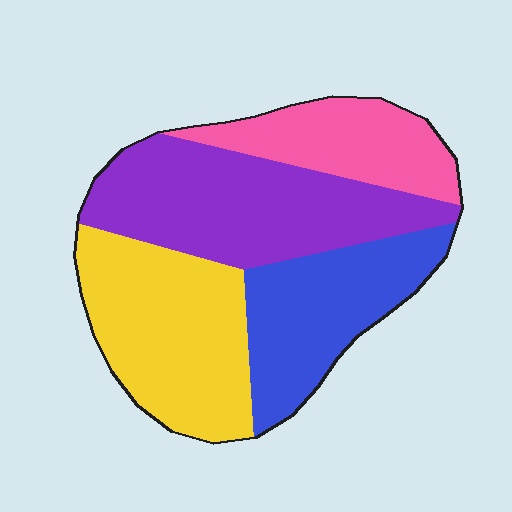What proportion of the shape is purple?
Purple covers around 30% of the shape.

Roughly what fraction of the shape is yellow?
Yellow takes up between a quarter and a half of the shape.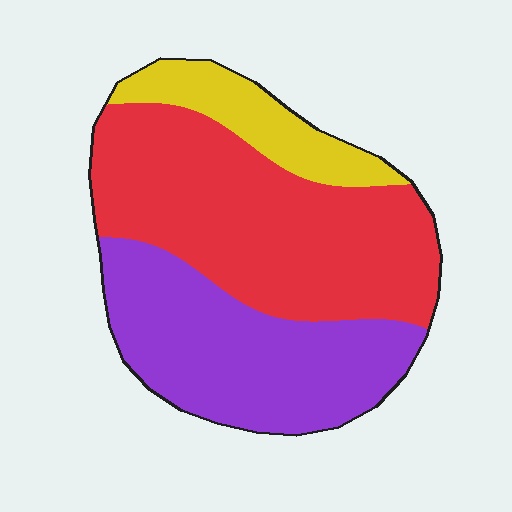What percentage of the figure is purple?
Purple takes up about three eighths (3/8) of the figure.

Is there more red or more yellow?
Red.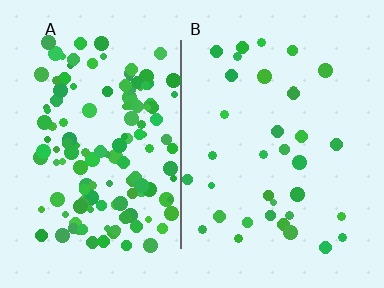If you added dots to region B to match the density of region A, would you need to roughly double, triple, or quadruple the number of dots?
Approximately quadruple.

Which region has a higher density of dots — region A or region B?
A (the left).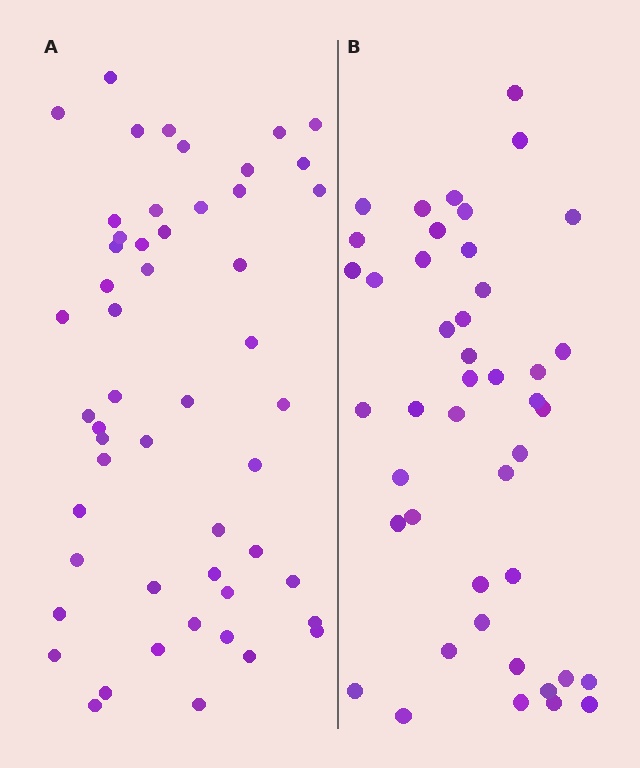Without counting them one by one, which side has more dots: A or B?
Region A (the left region) has more dots.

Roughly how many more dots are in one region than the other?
Region A has roughly 8 or so more dots than region B.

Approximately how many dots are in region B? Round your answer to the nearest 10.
About 40 dots. (The exact count is 44, which rounds to 40.)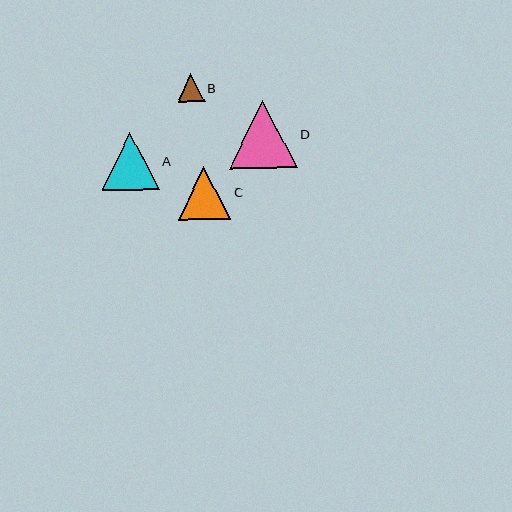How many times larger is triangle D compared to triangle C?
Triangle D is approximately 1.3 times the size of triangle C.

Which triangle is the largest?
Triangle D is the largest with a size of approximately 69 pixels.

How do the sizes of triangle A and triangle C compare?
Triangle A and triangle C are approximately the same size.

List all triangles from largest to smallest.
From largest to smallest: D, A, C, B.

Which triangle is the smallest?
Triangle B is the smallest with a size of approximately 27 pixels.